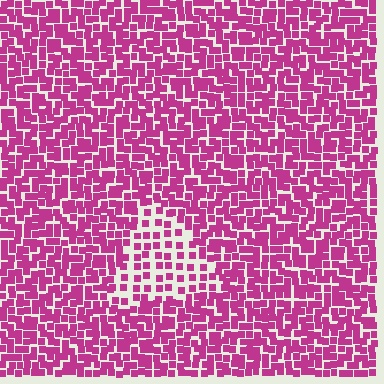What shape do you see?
I see a triangle.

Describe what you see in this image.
The image contains small magenta elements arranged at two different densities. A triangle-shaped region is visible where the elements are less densely packed than the surrounding area.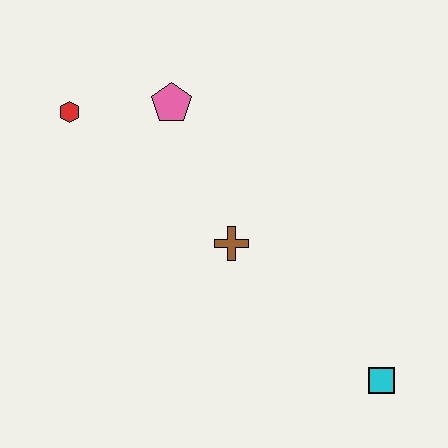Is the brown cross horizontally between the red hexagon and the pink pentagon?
No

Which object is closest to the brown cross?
The pink pentagon is closest to the brown cross.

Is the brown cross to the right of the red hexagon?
Yes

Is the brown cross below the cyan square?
No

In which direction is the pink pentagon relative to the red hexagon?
The pink pentagon is to the right of the red hexagon.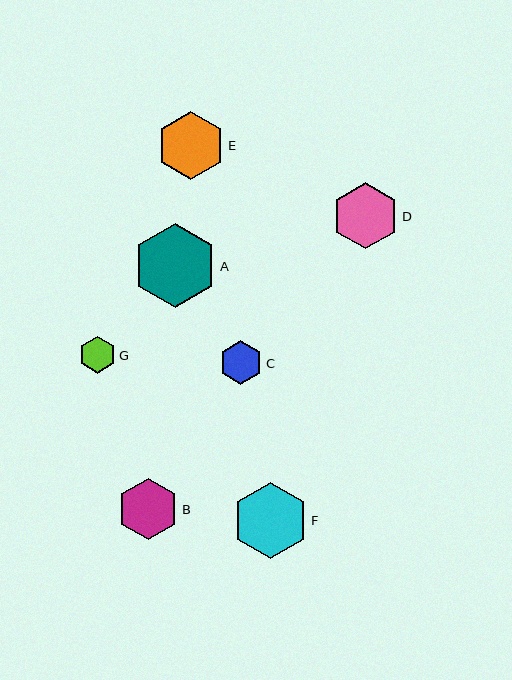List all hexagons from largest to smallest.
From largest to smallest: A, F, E, D, B, C, G.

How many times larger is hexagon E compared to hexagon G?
Hexagon E is approximately 1.8 times the size of hexagon G.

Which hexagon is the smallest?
Hexagon G is the smallest with a size of approximately 37 pixels.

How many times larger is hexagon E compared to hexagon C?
Hexagon E is approximately 1.5 times the size of hexagon C.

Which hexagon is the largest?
Hexagon A is the largest with a size of approximately 84 pixels.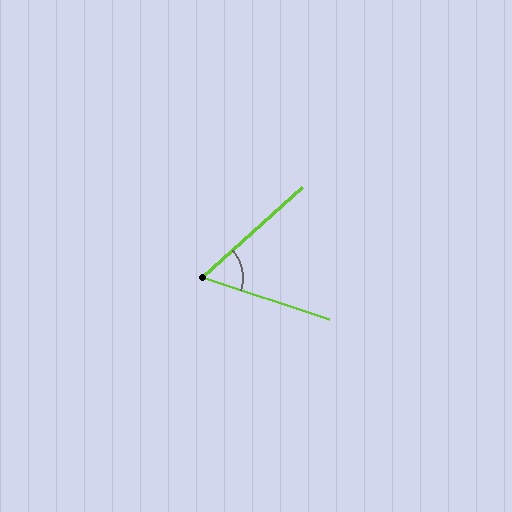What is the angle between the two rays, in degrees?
Approximately 60 degrees.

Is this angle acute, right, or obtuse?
It is acute.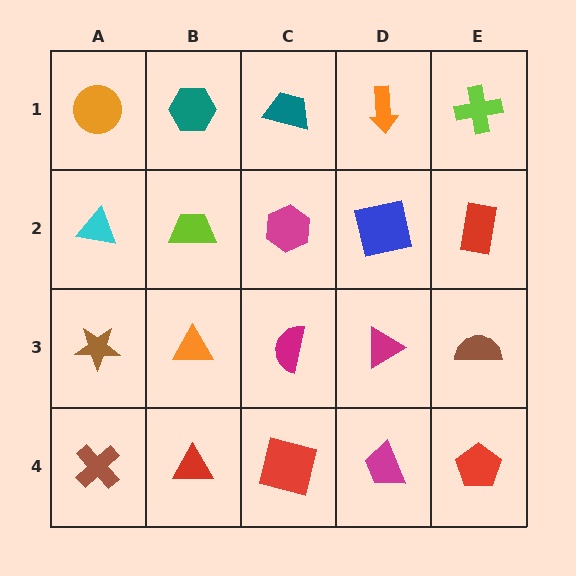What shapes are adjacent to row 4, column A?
A brown star (row 3, column A), a red triangle (row 4, column B).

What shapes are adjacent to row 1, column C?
A magenta hexagon (row 2, column C), a teal hexagon (row 1, column B), an orange arrow (row 1, column D).